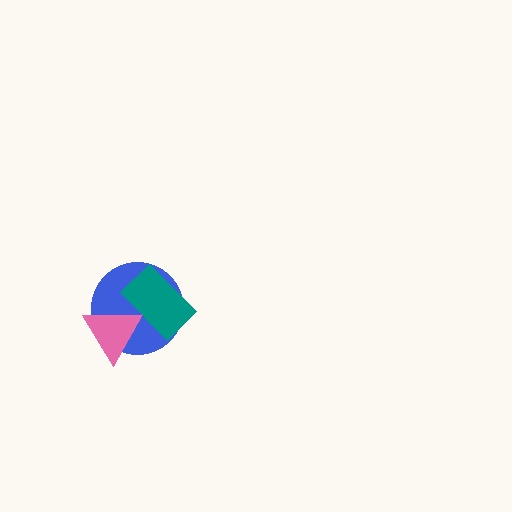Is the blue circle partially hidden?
Yes, it is partially covered by another shape.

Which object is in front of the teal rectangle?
The pink triangle is in front of the teal rectangle.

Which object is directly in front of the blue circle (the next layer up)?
The teal rectangle is directly in front of the blue circle.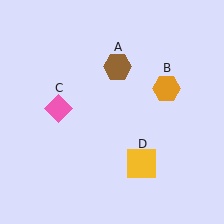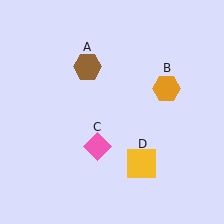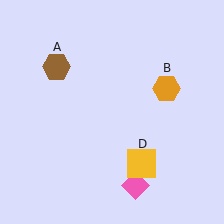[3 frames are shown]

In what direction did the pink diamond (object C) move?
The pink diamond (object C) moved down and to the right.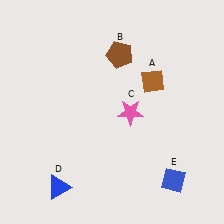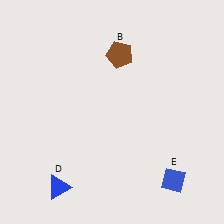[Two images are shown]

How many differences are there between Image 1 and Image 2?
There are 2 differences between the two images.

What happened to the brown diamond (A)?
The brown diamond (A) was removed in Image 2. It was in the top-right area of Image 1.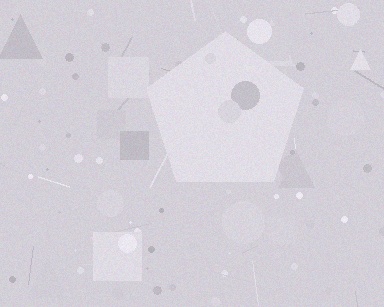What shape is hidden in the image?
A pentagon is hidden in the image.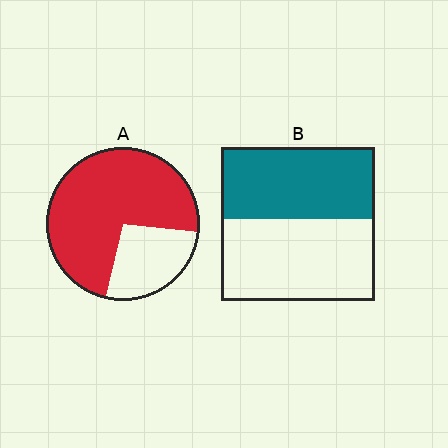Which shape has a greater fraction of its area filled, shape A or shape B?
Shape A.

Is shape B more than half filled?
Roughly half.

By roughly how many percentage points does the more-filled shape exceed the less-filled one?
By roughly 25 percentage points (A over B).